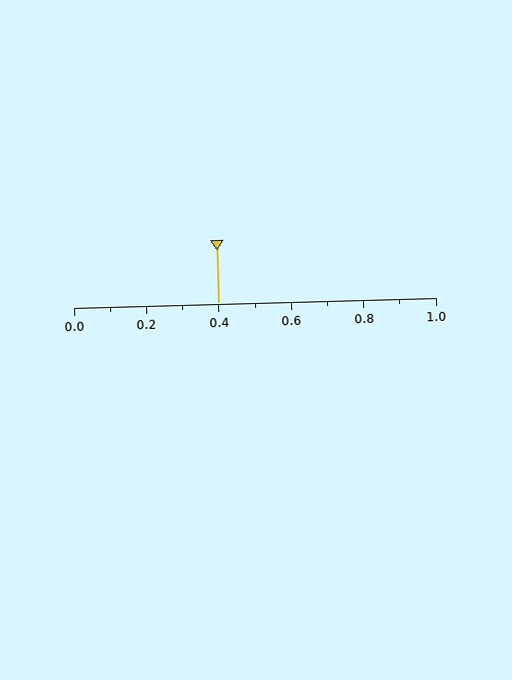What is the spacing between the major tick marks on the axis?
The major ticks are spaced 0.2 apart.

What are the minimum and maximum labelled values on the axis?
The axis runs from 0.0 to 1.0.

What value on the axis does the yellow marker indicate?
The marker indicates approximately 0.4.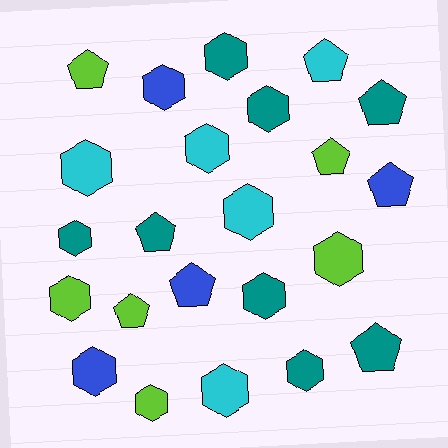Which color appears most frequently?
Teal, with 8 objects.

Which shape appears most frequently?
Hexagon, with 14 objects.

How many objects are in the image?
There are 23 objects.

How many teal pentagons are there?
There are 3 teal pentagons.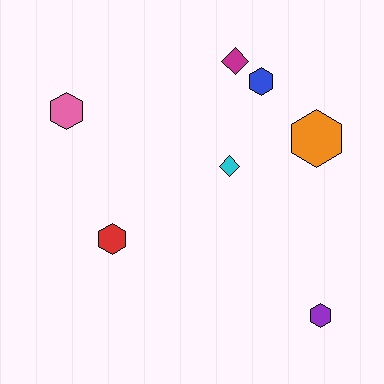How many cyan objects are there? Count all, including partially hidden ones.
There is 1 cyan object.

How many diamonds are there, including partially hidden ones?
There are 2 diamonds.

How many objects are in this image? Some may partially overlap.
There are 7 objects.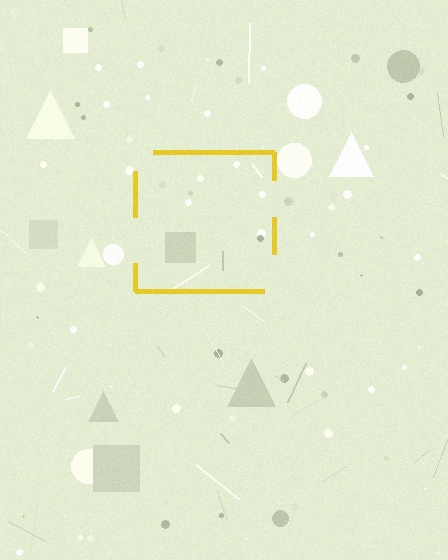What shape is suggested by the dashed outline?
The dashed outline suggests a square.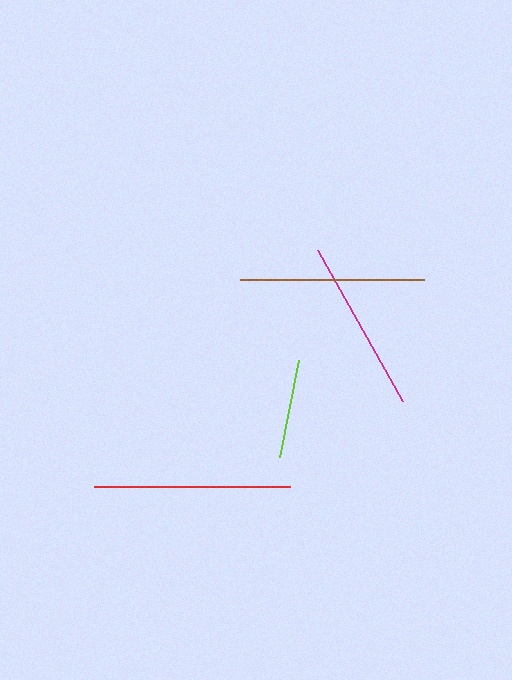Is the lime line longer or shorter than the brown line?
The brown line is longer than the lime line.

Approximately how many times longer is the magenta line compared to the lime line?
The magenta line is approximately 1.7 times the length of the lime line.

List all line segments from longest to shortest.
From longest to shortest: red, brown, magenta, lime.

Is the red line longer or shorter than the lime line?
The red line is longer than the lime line.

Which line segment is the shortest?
The lime line is the shortest at approximately 99 pixels.